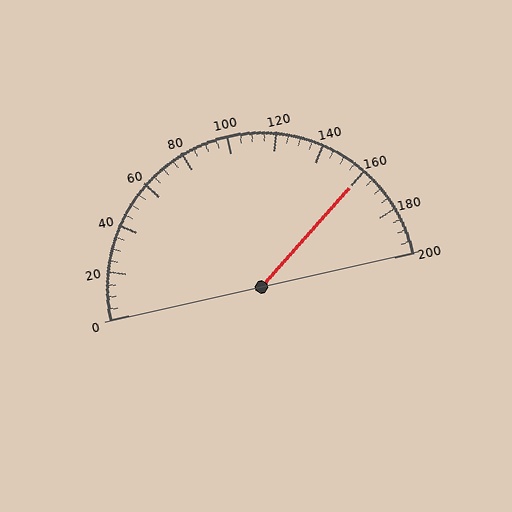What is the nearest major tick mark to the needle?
The nearest major tick mark is 160.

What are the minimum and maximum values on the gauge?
The gauge ranges from 0 to 200.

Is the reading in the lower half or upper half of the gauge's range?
The reading is in the upper half of the range (0 to 200).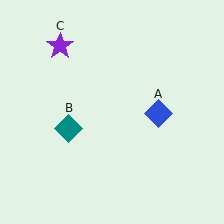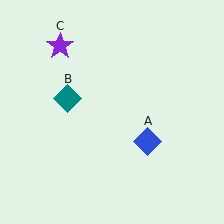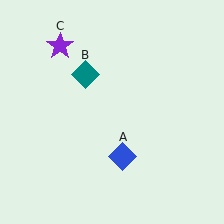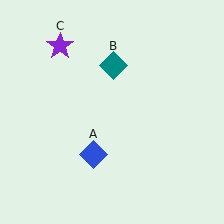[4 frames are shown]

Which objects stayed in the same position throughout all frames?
Purple star (object C) remained stationary.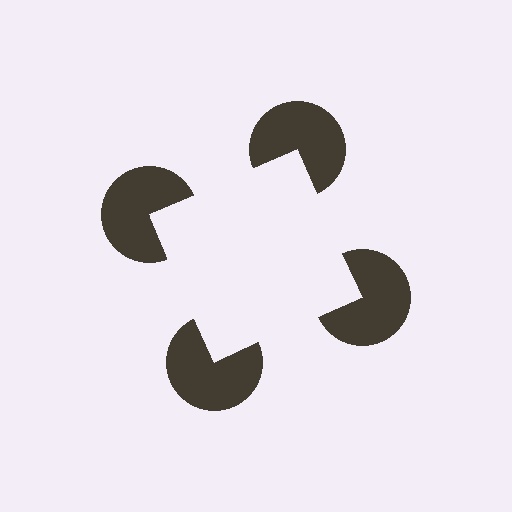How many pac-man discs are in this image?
There are 4 — one at each vertex of the illusory square.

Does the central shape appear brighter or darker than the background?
It typically appears slightly brighter than the background, even though no actual brightness change is drawn.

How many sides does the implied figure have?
4 sides.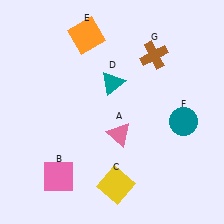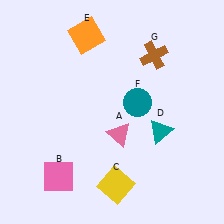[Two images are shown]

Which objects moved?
The objects that moved are: the teal triangle (D), the teal circle (F).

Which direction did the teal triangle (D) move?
The teal triangle (D) moved down.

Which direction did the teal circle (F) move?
The teal circle (F) moved left.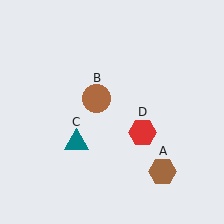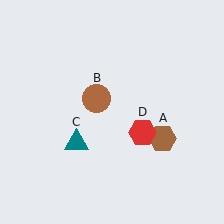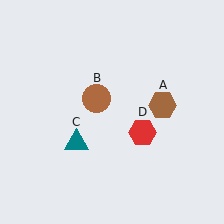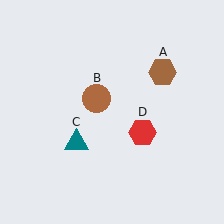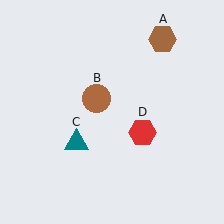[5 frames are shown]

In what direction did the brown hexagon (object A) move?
The brown hexagon (object A) moved up.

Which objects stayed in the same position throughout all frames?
Brown circle (object B) and teal triangle (object C) and red hexagon (object D) remained stationary.